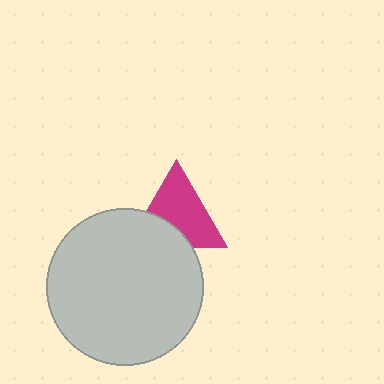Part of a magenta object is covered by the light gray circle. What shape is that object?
It is a triangle.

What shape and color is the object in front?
The object in front is a light gray circle.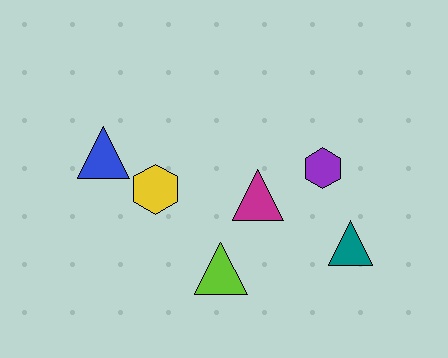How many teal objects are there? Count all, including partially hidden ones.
There is 1 teal object.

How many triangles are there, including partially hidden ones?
There are 4 triangles.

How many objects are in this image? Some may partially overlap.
There are 6 objects.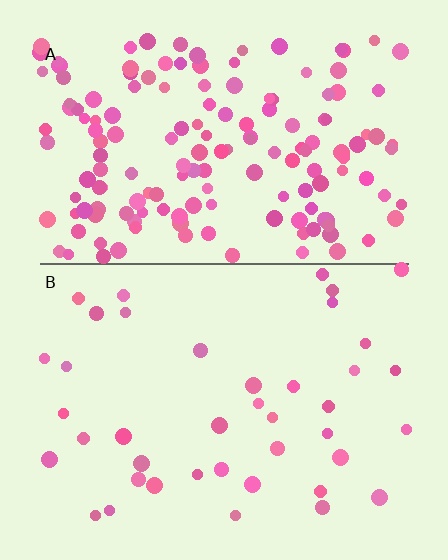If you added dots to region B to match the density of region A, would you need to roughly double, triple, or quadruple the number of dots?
Approximately quadruple.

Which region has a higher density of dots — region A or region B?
A (the top).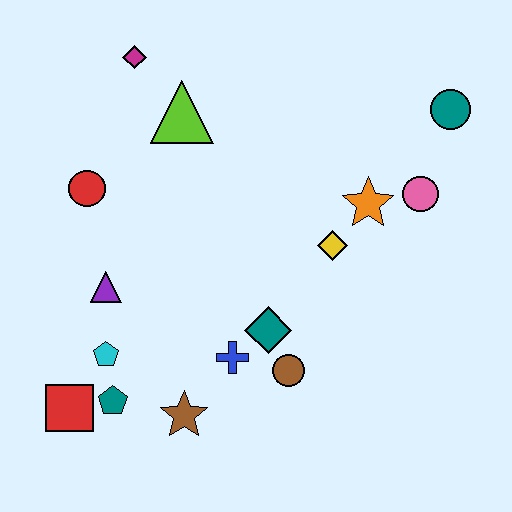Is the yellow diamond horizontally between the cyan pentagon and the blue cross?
No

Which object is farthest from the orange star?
The red square is farthest from the orange star.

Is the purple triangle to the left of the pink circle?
Yes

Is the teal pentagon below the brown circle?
Yes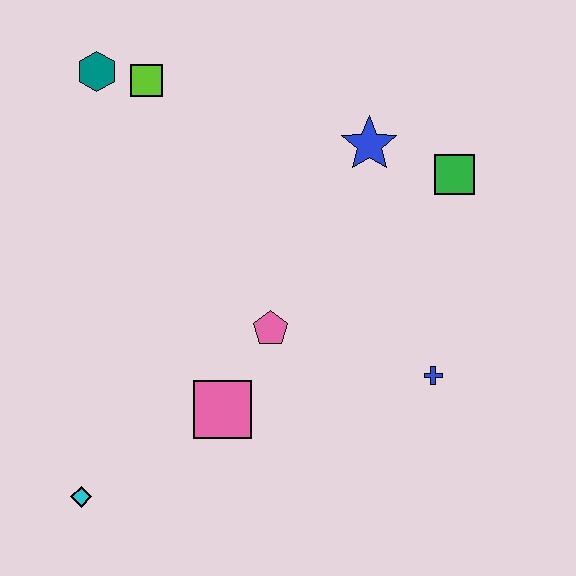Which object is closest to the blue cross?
The pink pentagon is closest to the blue cross.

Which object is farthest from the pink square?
The teal hexagon is farthest from the pink square.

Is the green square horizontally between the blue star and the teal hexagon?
No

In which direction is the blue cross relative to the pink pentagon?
The blue cross is to the right of the pink pentagon.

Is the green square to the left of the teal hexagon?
No